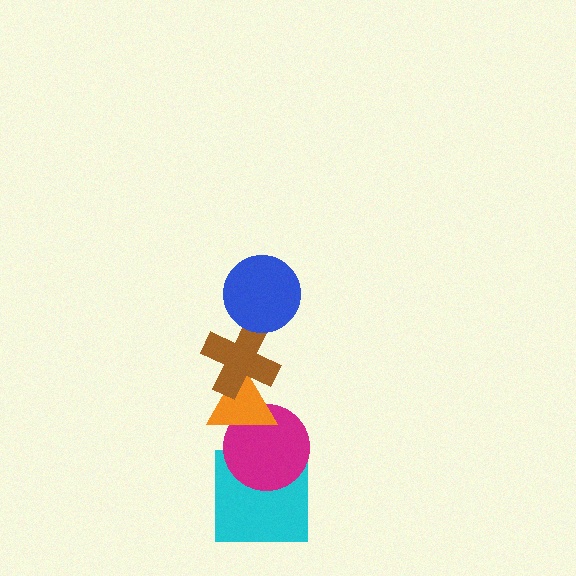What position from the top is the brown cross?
The brown cross is 2nd from the top.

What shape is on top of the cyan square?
The magenta circle is on top of the cyan square.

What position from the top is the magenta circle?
The magenta circle is 4th from the top.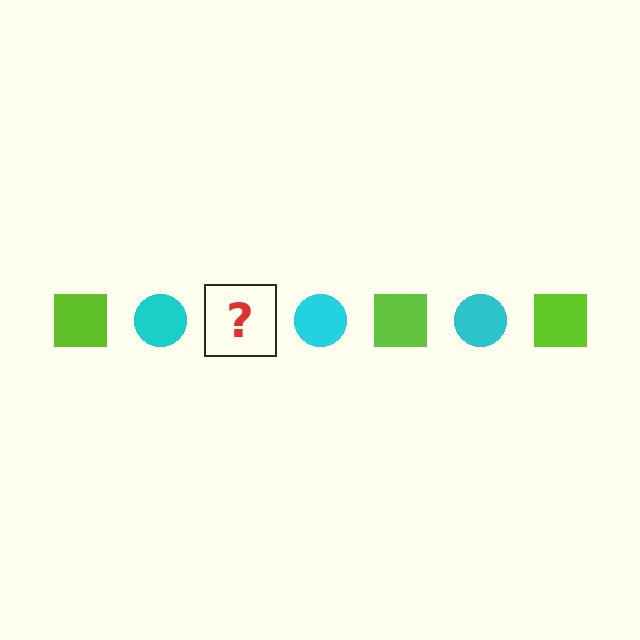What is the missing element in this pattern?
The missing element is a lime square.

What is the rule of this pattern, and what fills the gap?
The rule is that the pattern alternates between lime square and cyan circle. The gap should be filled with a lime square.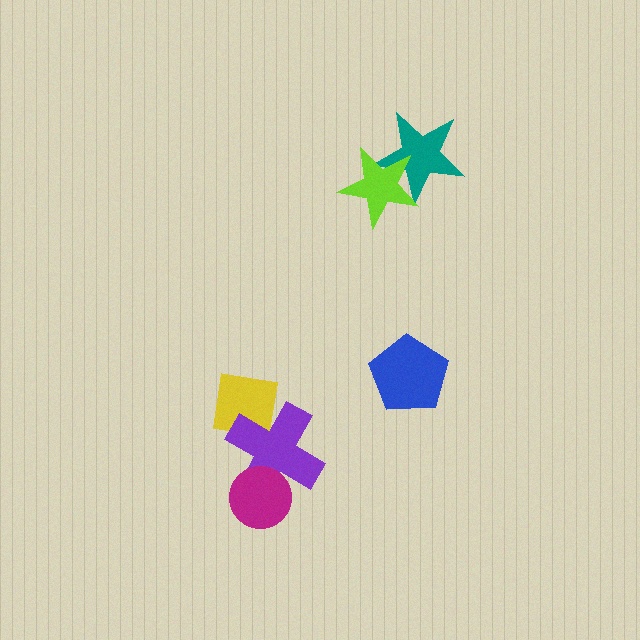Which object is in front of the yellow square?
The purple cross is in front of the yellow square.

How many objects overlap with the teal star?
1 object overlaps with the teal star.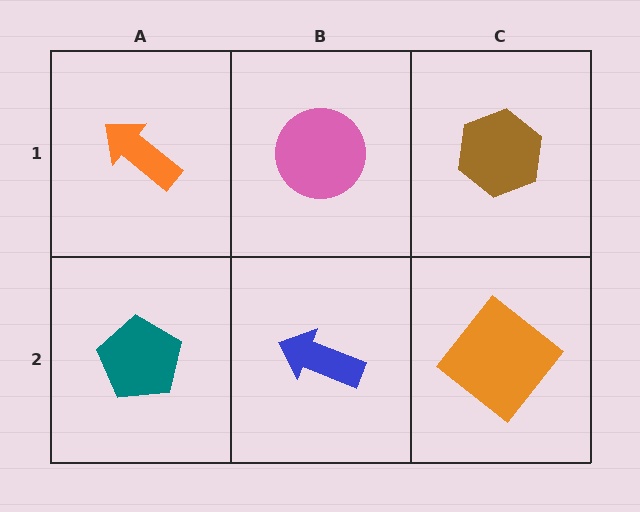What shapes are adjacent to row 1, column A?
A teal pentagon (row 2, column A), a pink circle (row 1, column B).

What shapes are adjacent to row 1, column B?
A blue arrow (row 2, column B), an orange arrow (row 1, column A), a brown hexagon (row 1, column C).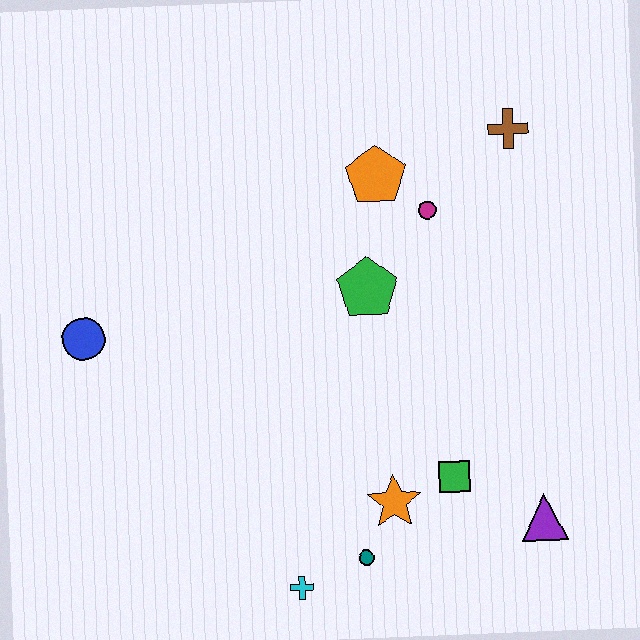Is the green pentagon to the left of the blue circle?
No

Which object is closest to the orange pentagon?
The magenta circle is closest to the orange pentagon.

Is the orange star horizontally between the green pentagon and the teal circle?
No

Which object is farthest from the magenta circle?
The cyan cross is farthest from the magenta circle.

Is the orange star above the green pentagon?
No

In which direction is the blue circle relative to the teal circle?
The blue circle is to the left of the teal circle.